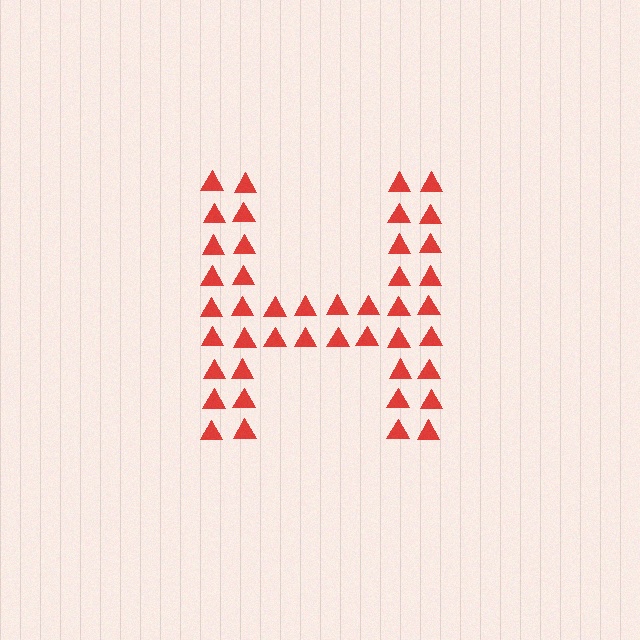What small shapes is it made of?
It is made of small triangles.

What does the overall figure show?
The overall figure shows the letter H.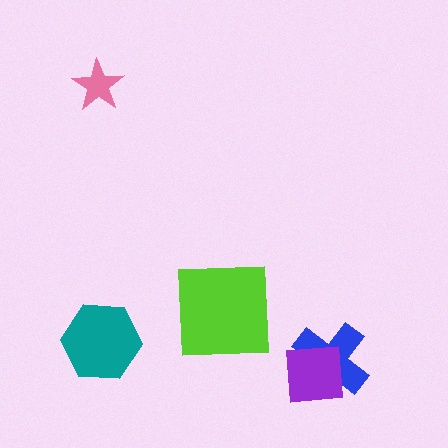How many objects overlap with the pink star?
0 objects overlap with the pink star.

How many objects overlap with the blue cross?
1 object overlaps with the blue cross.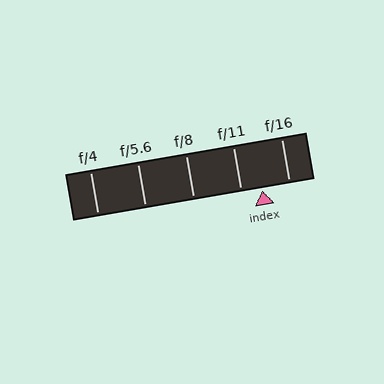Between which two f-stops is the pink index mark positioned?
The index mark is between f/11 and f/16.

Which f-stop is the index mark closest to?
The index mark is closest to f/11.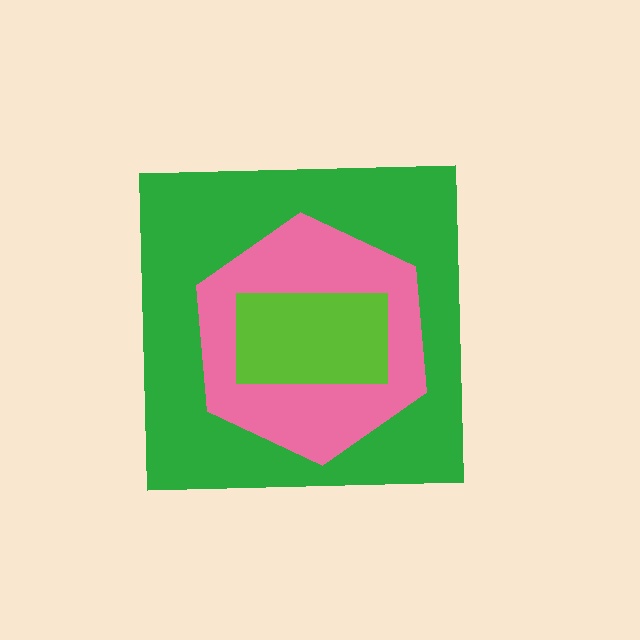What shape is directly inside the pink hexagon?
The lime rectangle.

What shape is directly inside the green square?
The pink hexagon.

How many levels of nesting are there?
3.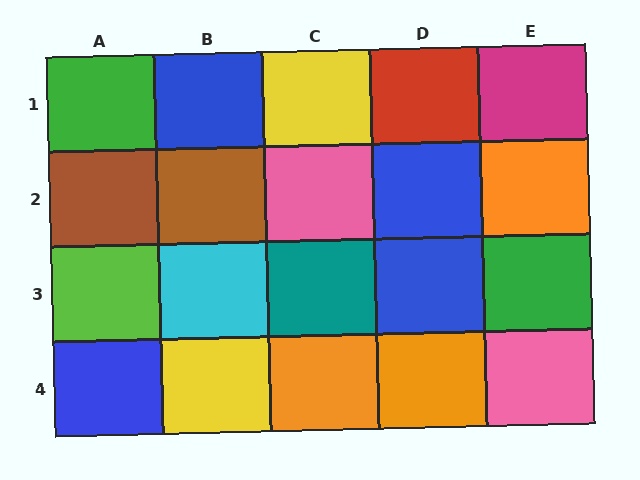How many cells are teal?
1 cell is teal.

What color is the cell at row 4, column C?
Orange.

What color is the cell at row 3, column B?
Cyan.